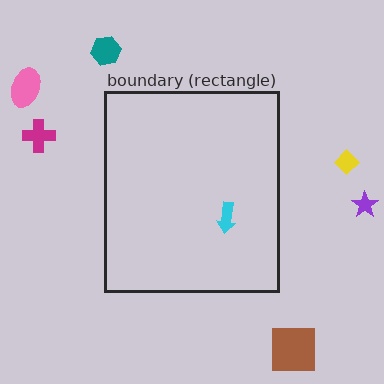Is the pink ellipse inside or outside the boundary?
Outside.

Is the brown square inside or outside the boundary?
Outside.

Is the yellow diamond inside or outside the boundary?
Outside.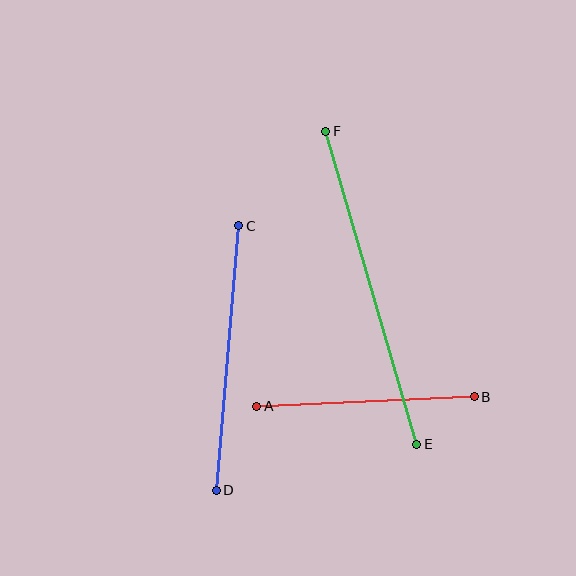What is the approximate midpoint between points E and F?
The midpoint is at approximately (371, 288) pixels.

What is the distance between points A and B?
The distance is approximately 218 pixels.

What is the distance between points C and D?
The distance is approximately 266 pixels.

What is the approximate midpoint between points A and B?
The midpoint is at approximately (365, 401) pixels.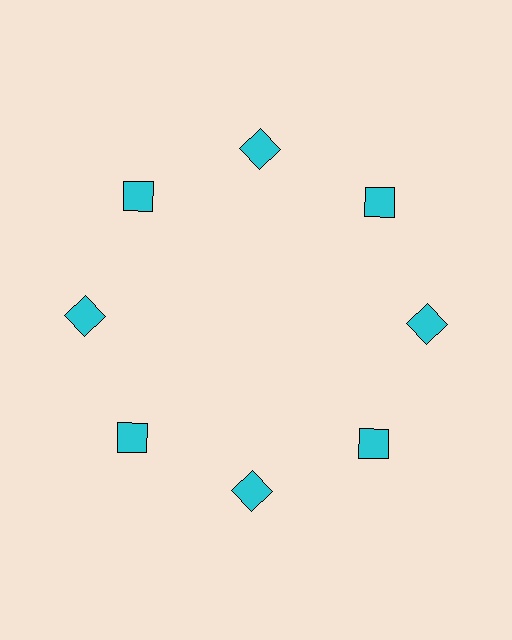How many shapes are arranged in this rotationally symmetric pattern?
There are 8 shapes, arranged in 8 groups of 1.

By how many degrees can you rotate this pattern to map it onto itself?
The pattern maps onto itself every 45 degrees of rotation.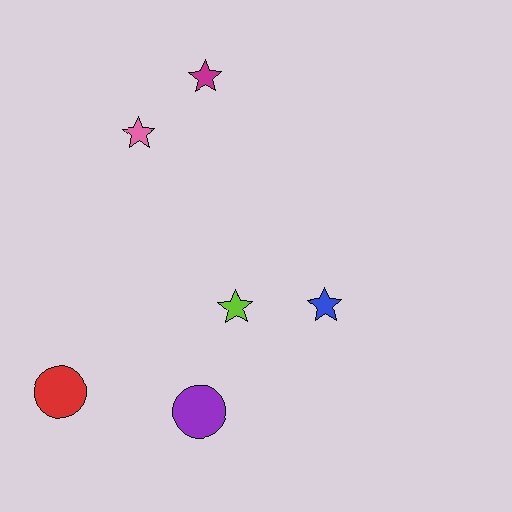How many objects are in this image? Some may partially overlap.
There are 6 objects.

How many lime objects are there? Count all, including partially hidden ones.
There is 1 lime object.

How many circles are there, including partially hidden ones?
There are 2 circles.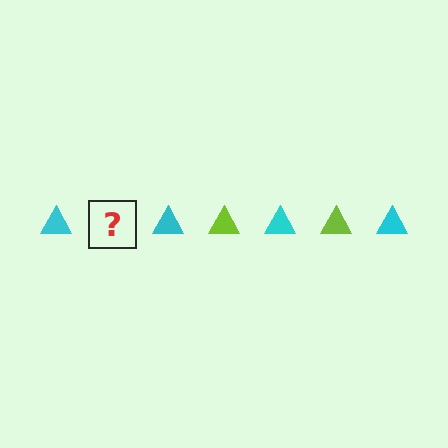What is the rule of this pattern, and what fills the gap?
The rule is that the pattern cycles through cyan, lime triangles. The gap should be filled with a lime triangle.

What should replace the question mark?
The question mark should be replaced with a lime triangle.